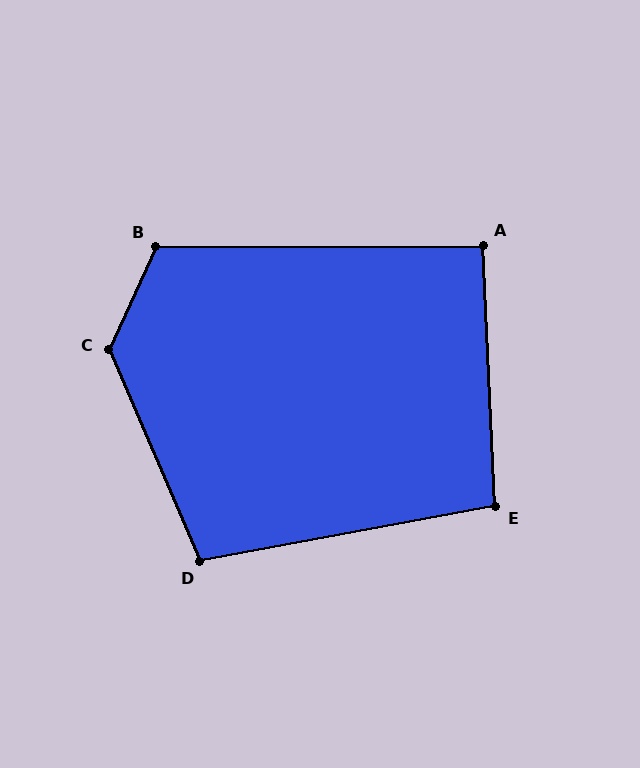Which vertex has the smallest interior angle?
A, at approximately 92 degrees.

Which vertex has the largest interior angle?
C, at approximately 132 degrees.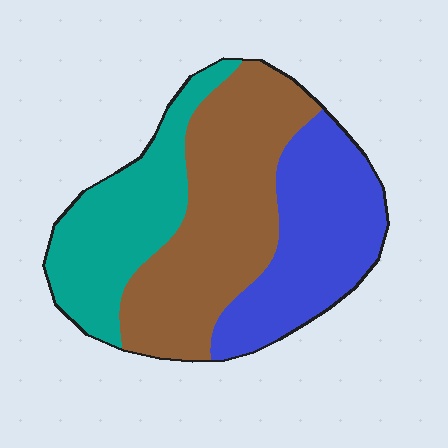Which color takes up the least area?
Teal, at roughly 25%.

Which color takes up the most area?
Brown, at roughly 40%.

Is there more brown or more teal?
Brown.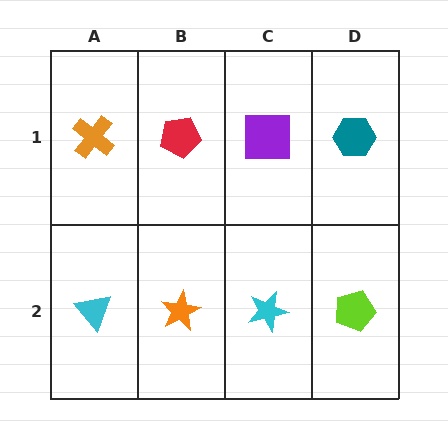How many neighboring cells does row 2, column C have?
3.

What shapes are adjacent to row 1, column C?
A cyan star (row 2, column C), a red pentagon (row 1, column B), a teal hexagon (row 1, column D).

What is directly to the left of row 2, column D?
A cyan star.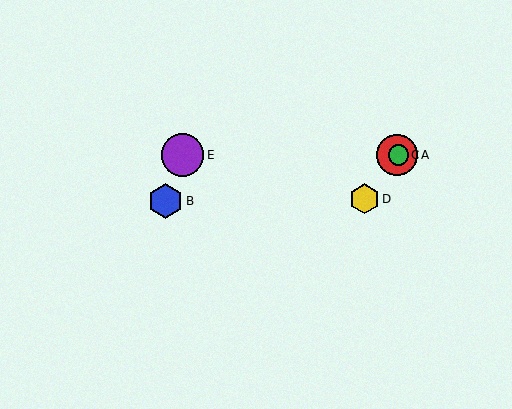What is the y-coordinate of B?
Object B is at y≈201.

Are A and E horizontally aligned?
Yes, both are at y≈155.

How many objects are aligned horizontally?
3 objects (A, C, E) are aligned horizontally.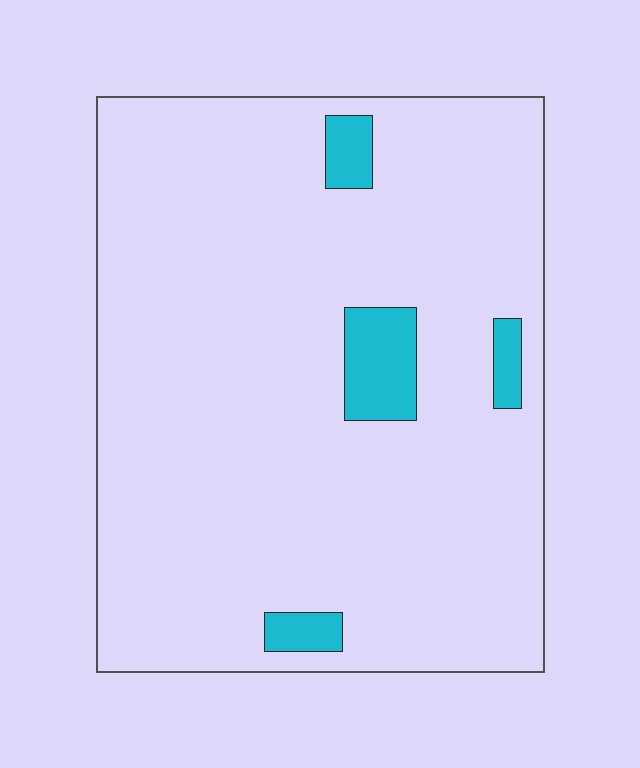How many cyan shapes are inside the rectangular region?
4.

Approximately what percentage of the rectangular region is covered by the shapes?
Approximately 5%.